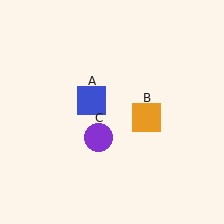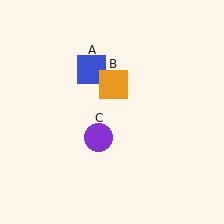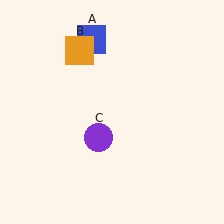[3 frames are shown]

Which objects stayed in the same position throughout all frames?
Purple circle (object C) remained stationary.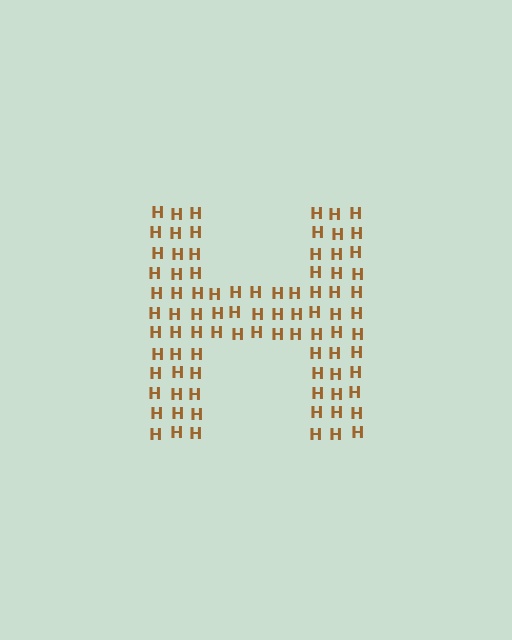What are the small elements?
The small elements are letter H's.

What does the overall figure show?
The overall figure shows the letter H.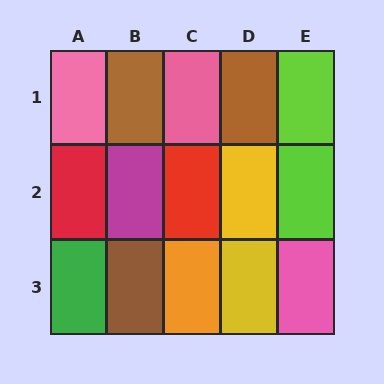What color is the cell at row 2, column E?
Lime.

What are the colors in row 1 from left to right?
Pink, brown, pink, brown, lime.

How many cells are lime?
2 cells are lime.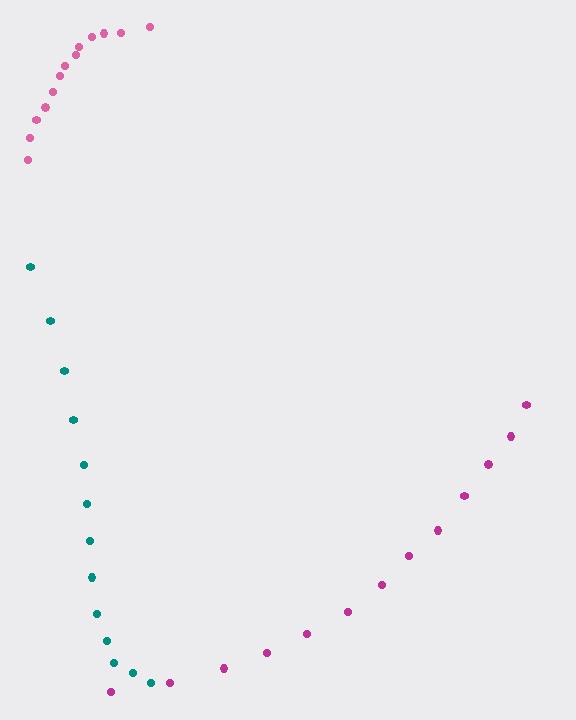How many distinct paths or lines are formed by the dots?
There are 3 distinct paths.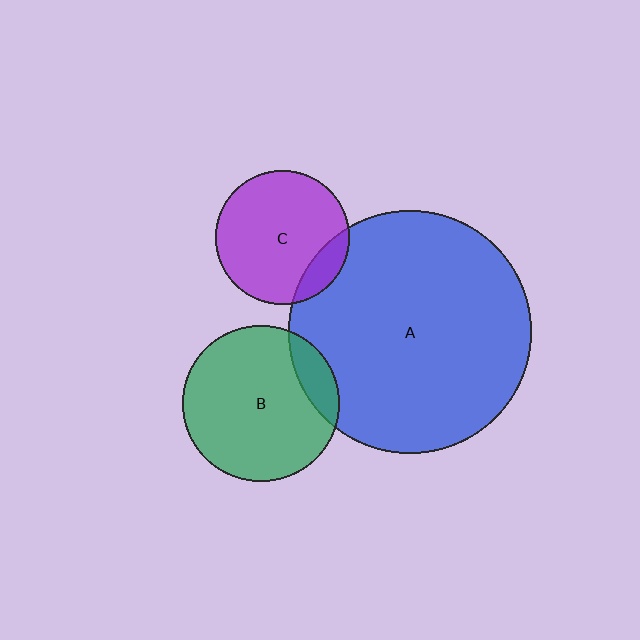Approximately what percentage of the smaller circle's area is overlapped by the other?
Approximately 15%.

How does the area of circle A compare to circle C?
Approximately 3.2 times.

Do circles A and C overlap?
Yes.